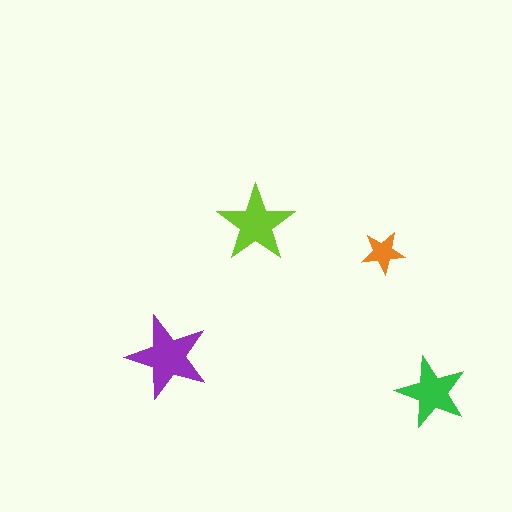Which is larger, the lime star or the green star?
The lime one.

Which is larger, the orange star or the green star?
The green one.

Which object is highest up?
The lime star is topmost.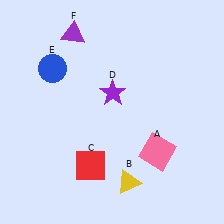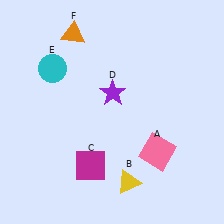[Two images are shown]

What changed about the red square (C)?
In Image 1, C is red. In Image 2, it changed to magenta.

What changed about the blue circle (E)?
In Image 1, E is blue. In Image 2, it changed to cyan.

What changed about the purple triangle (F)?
In Image 1, F is purple. In Image 2, it changed to orange.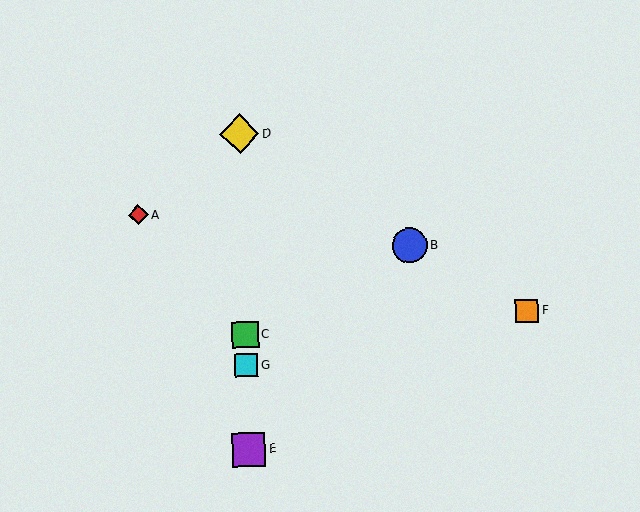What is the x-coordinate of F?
Object F is at x≈527.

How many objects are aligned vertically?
4 objects (C, D, E, G) are aligned vertically.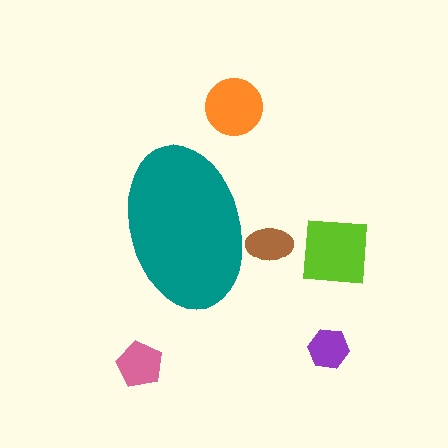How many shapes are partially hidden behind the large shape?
1 shape is partially hidden.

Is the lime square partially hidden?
No, the lime square is fully visible.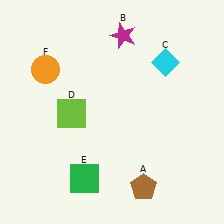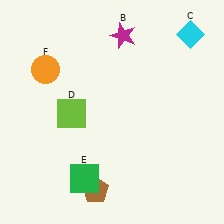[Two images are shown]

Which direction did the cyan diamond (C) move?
The cyan diamond (C) moved up.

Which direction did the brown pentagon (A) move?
The brown pentagon (A) moved left.